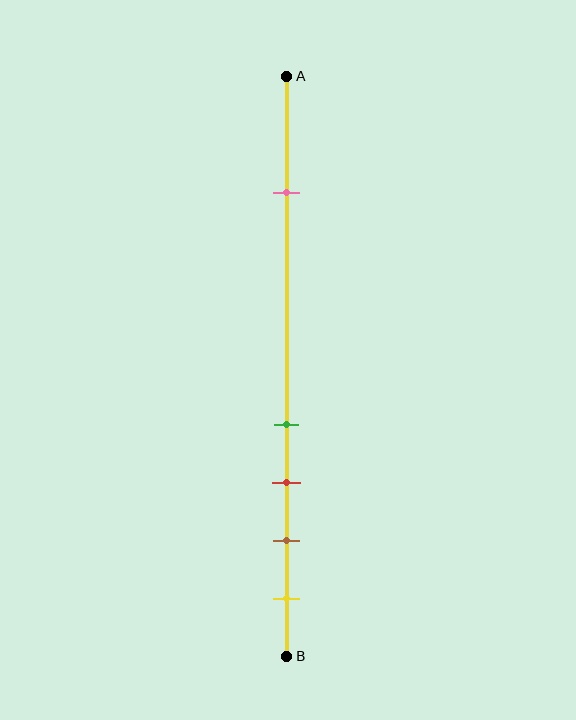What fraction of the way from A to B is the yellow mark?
The yellow mark is approximately 90% (0.9) of the way from A to B.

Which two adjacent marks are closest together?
The green and red marks are the closest adjacent pair.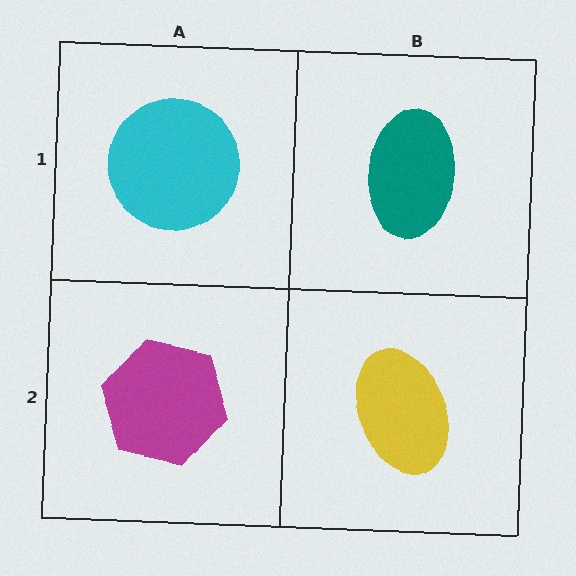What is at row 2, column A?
A magenta hexagon.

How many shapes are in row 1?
2 shapes.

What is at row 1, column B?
A teal ellipse.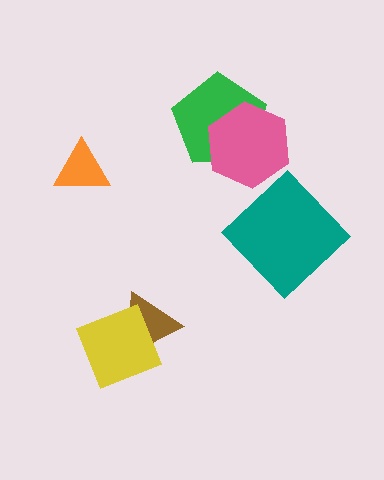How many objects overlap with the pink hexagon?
1 object overlaps with the pink hexagon.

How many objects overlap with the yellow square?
1 object overlaps with the yellow square.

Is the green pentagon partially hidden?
Yes, it is partially covered by another shape.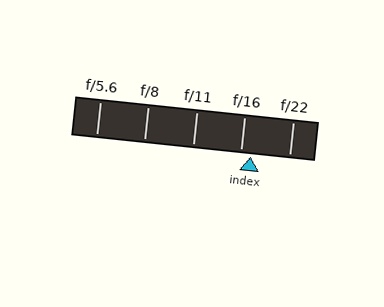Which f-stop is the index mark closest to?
The index mark is closest to f/16.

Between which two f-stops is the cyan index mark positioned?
The index mark is between f/16 and f/22.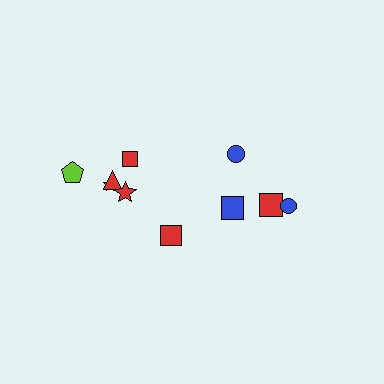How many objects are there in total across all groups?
There are 10 objects.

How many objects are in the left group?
There are 6 objects.